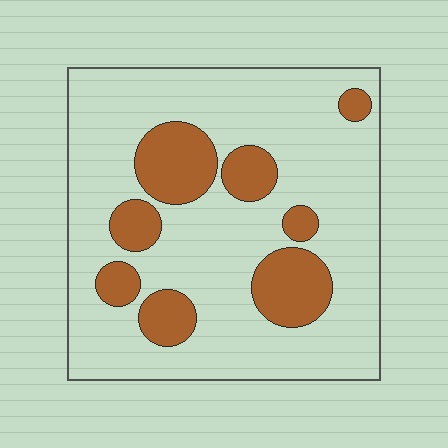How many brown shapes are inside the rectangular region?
8.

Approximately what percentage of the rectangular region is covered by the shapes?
Approximately 20%.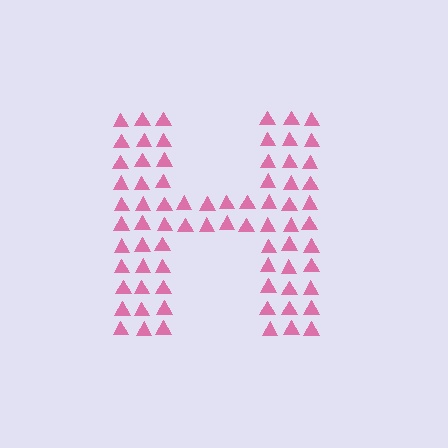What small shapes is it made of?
It is made of small triangles.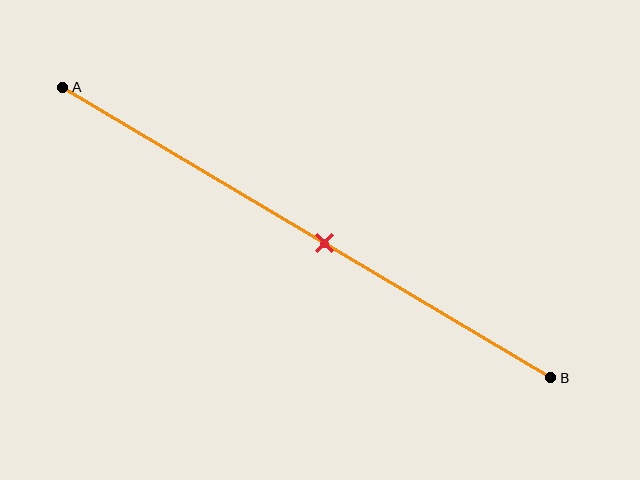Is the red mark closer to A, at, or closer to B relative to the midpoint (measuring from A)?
The red mark is closer to point B than the midpoint of segment AB.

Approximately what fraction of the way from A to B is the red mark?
The red mark is approximately 55% of the way from A to B.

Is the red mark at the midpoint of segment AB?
No, the mark is at about 55% from A, not at the 50% midpoint.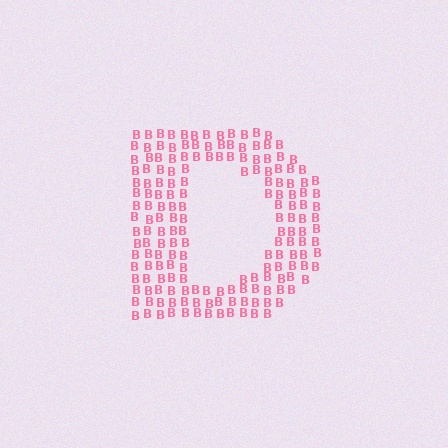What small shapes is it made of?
It is made of small letter B's.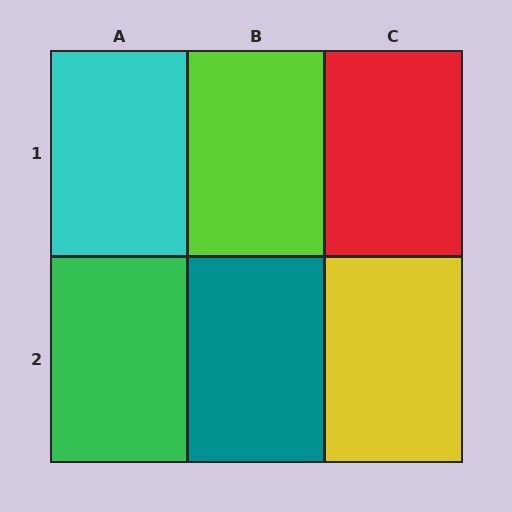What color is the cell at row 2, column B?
Teal.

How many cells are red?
1 cell is red.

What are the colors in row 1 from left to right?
Cyan, lime, red.